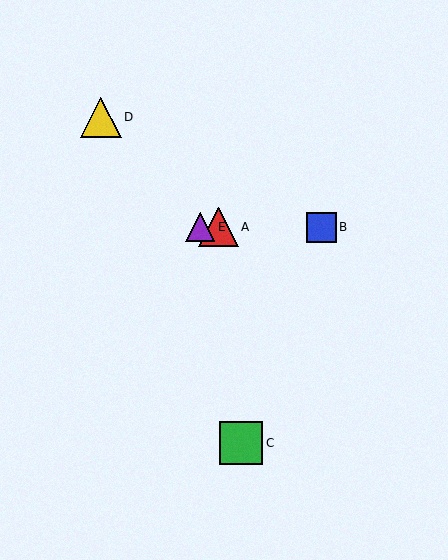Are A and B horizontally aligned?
Yes, both are at y≈227.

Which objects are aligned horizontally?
Objects A, B, E are aligned horizontally.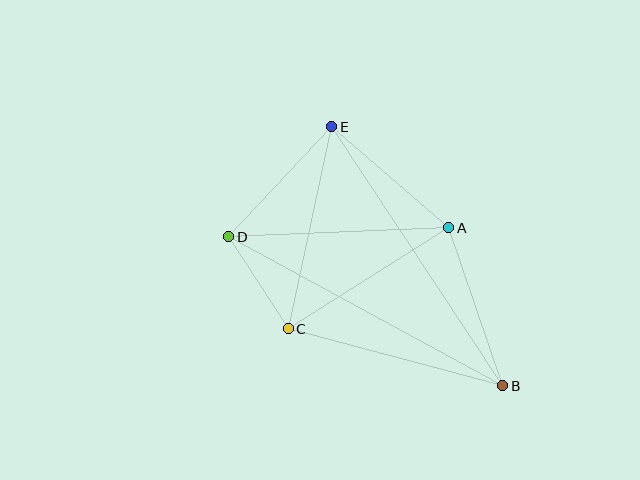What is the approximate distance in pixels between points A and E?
The distance between A and E is approximately 154 pixels.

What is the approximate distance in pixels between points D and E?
The distance between D and E is approximately 151 pixels.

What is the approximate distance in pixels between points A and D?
The distance between A and D is approximately 220 pixels.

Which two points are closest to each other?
Points C and D are closest to each other.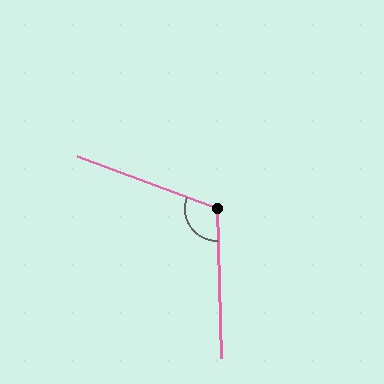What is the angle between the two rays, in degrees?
Approximately 112 degrees.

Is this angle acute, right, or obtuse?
It is obtuse.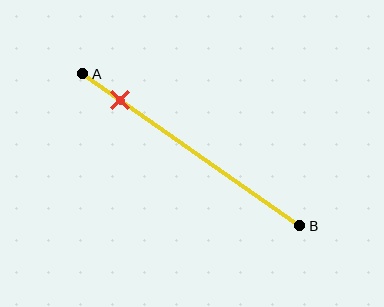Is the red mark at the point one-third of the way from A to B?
No, the mark is at about 15% from A, not at the 33% one-third point.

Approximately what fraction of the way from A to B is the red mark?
The red mark is approximately 15% of the way from A to B.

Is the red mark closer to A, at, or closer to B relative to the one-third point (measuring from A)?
The red mark is closer to point A than the one-third point of segment AB.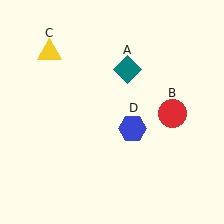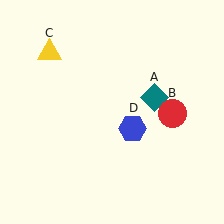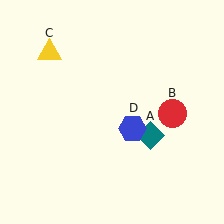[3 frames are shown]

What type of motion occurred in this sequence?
The teal diamond (object A) rotated clockwise around the center of the scene.